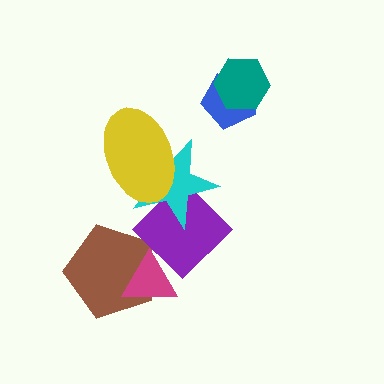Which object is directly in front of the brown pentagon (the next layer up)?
The purple diamond is directly in front of the brown pentagon.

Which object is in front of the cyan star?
The yellow ellipse is in front of the cyan star.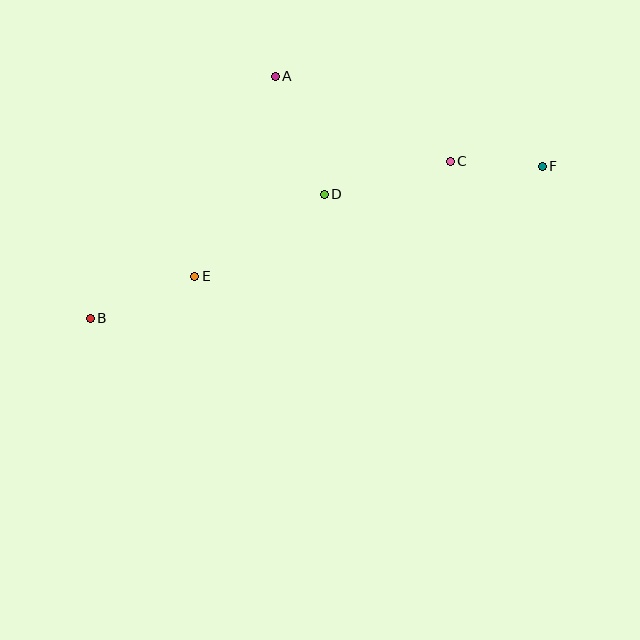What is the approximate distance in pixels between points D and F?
The distance between D and F is approximately 220 pixels.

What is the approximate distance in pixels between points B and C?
The distance between B and C is approximately 392 pixels.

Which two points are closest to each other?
Points C and F are closest to each other.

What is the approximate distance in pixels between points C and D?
The distance between C and D is approximately 130 pixels.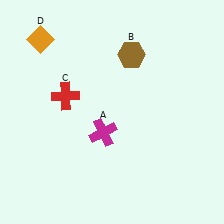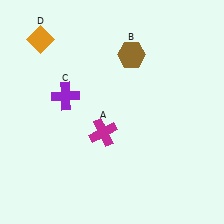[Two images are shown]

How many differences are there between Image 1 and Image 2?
There is 1 difference between the two images.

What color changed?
The cross (C) changed from red in Image 1 to purple in Image 2.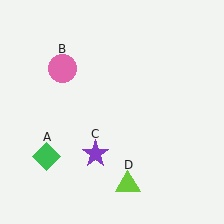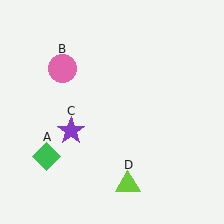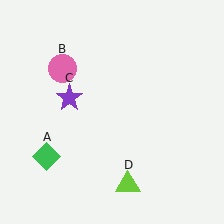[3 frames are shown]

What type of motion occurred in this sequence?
The purple star (object C) rotated clockwise around the center of the scene.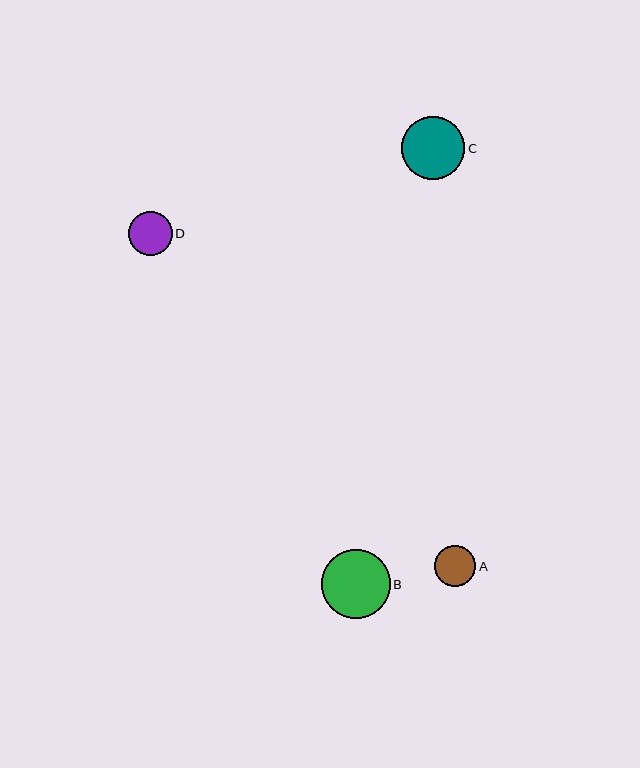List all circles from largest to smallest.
From largest to smallest: B, C, D, A.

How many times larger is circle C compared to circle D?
Circle C is approximately 1.4 times the size of circle D.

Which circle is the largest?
Circle B is the largest with a size of approximately 68 pixels.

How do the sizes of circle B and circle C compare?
Circle B and circle C are approximately the same size.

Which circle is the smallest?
Circle A is the smallest with a size of approximately 41 pixels.